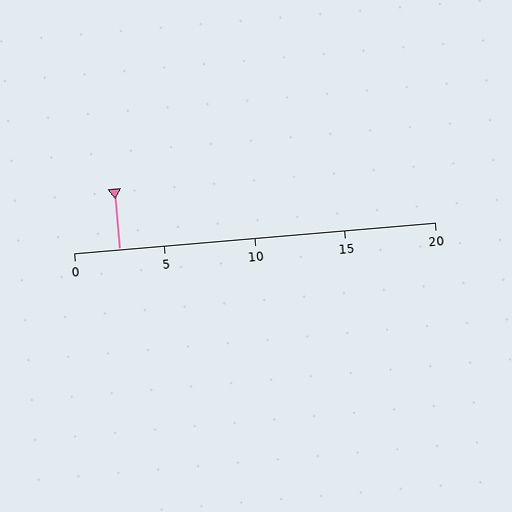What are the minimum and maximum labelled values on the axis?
The axis runs from 0 to 20.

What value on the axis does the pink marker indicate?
The marker indicates approximately 2.5.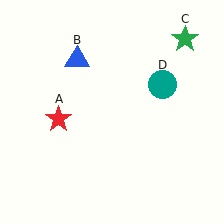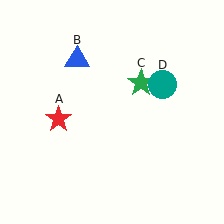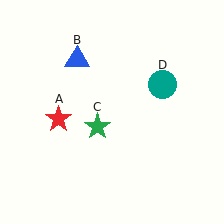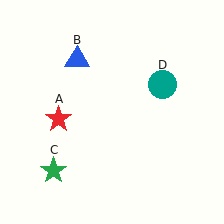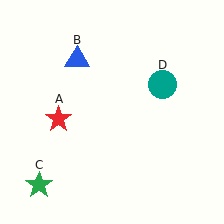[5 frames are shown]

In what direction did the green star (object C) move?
The green star (object C) moved down and to the left.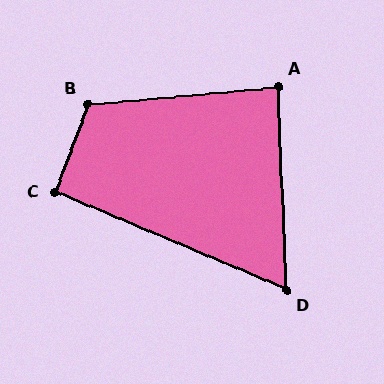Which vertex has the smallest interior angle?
D, at approximately 65 degrees.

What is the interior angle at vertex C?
Approximately 93 degrees (approximately right).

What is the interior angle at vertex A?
Approximately 87 degrees (approximately right).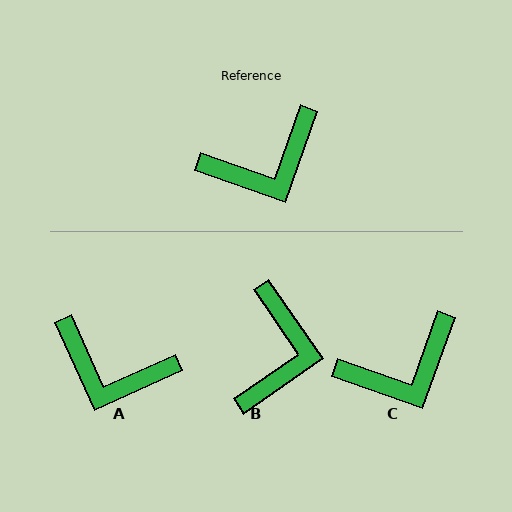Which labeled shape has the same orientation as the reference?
C.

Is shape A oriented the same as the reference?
No, it is off by about 46 degrees.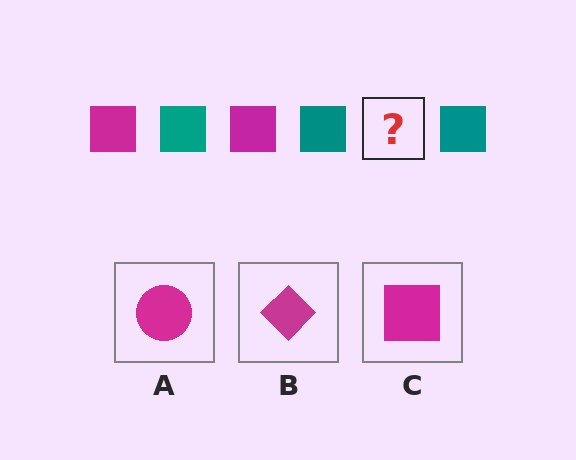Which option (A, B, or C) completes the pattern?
C.